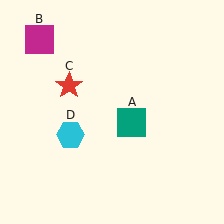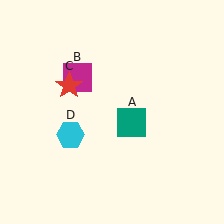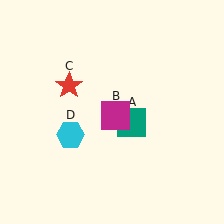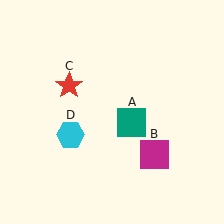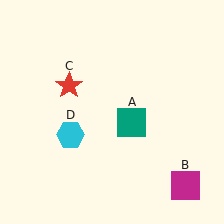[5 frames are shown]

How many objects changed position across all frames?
1 object changed position: magenta square (object B).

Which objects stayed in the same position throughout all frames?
Teal square (object A) and red star (object C) and cyan hexagon (object D) remained stationary.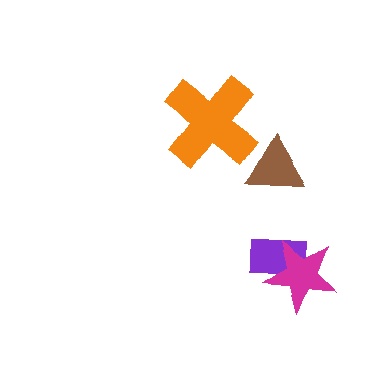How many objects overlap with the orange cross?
0 objects overlap with the orange cross.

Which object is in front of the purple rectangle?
The magenta star is in front of the purple rectangle.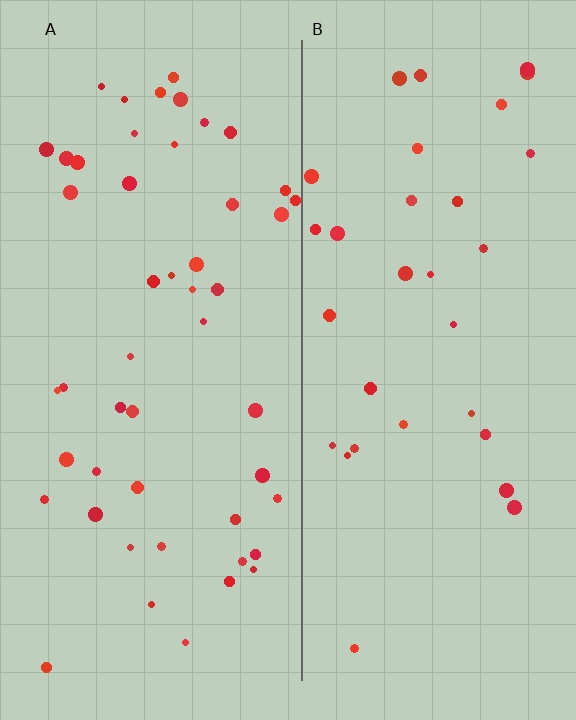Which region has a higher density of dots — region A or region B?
A (the left).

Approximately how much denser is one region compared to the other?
Approximately 1.6× — region A over region B.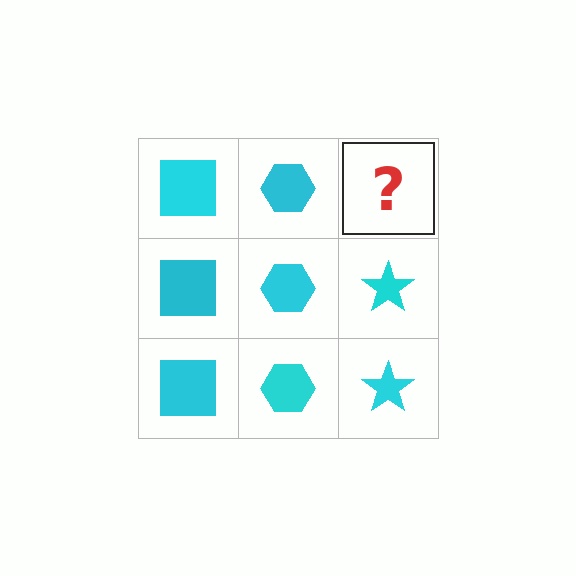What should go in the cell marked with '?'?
The missing cell should contain a cyan star.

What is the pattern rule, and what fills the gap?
The rule is that each column has a consistent shape. The gap should be filled with a cyan star.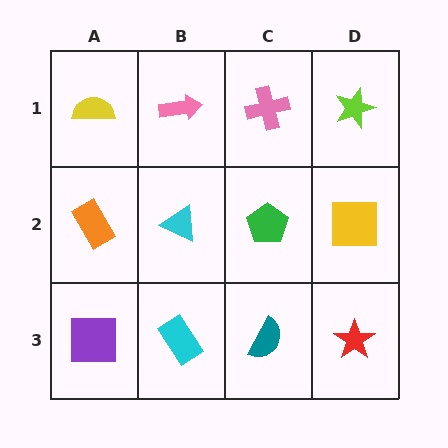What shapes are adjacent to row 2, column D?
A lime star (row 1, column D), a red star (row 3, column D), a green pentagon (row 2, column C).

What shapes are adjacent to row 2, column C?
A pink cross (row 1, column C), a teal semicircle (row 3, column C), a cyan triangle (row 2, column B), a yellow square (row 2, column D).